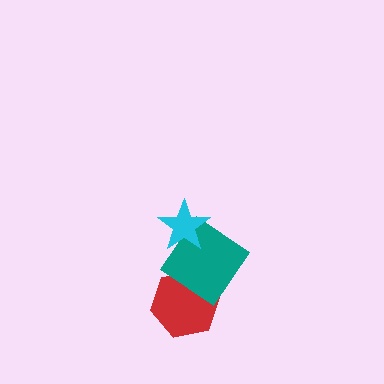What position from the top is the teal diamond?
The teal diamond is 2nd from the top.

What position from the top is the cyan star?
The cyan star is 1st from the top.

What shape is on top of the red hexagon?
The teal diamond is on top of the red hexagon.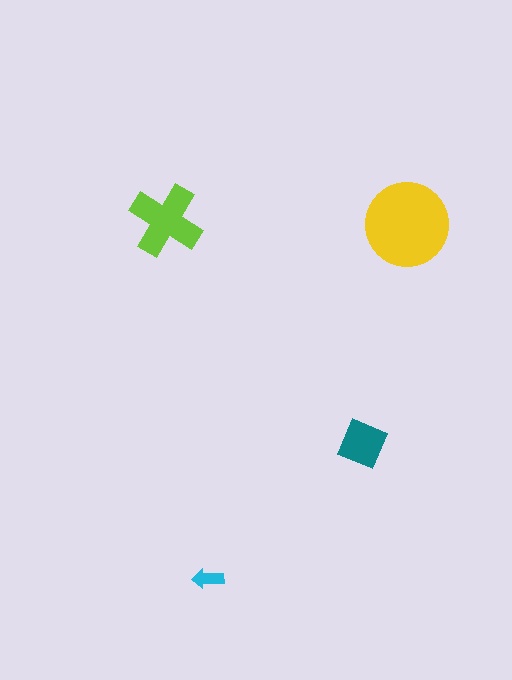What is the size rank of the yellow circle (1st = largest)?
1st.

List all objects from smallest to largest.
The cyan arrow, the teal diamond, the lime cross, the yellow circle.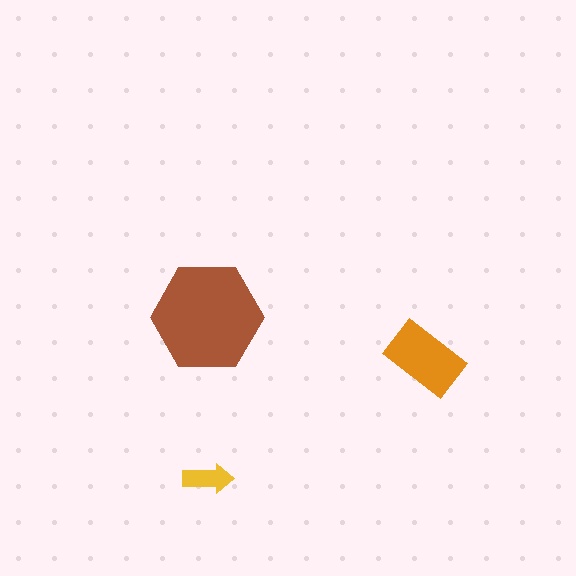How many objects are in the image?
There are 3 objects in the image.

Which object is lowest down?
The yellow arrow is bottommost.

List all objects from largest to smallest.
The brown hexagon, the orange rectangle, the yellow arrow.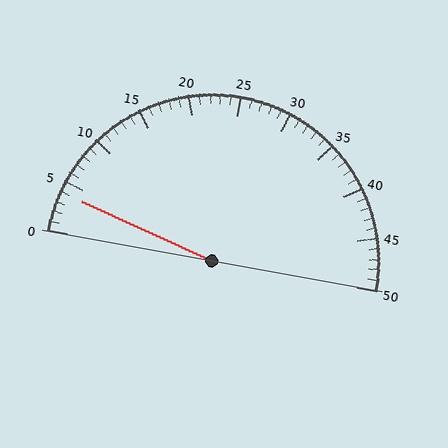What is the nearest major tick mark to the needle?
The nearest major tick mark is 5.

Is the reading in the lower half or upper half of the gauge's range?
The reading is in the lower half of the range (0 to 50).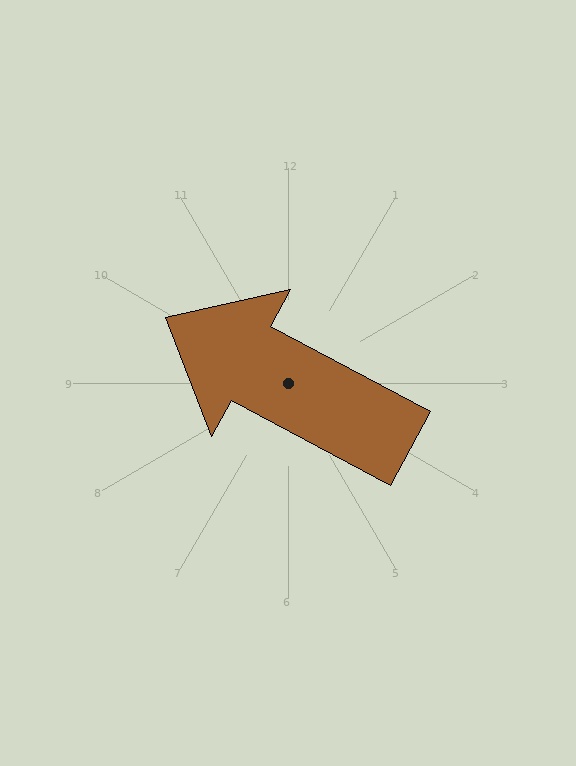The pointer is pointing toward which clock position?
Roughly 10 o'clock.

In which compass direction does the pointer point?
Northwest.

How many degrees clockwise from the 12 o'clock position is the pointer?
Approximately 298 degrees.